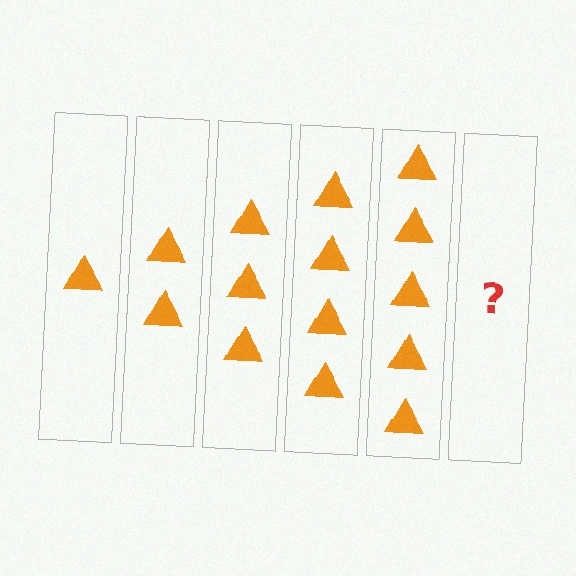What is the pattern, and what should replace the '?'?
The pattern is that each step adds one more triangle. The '?' should be 6 triangles.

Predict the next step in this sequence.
The next step is 6 triangles.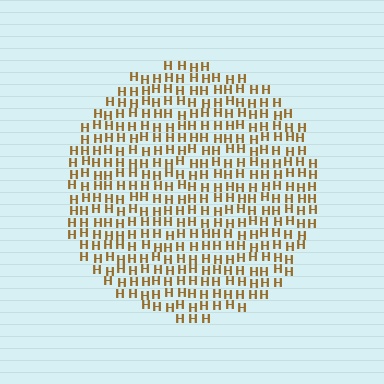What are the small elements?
The small elements are letter H's.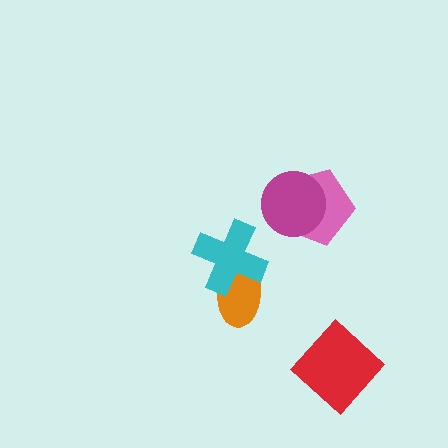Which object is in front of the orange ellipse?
The cyan cross is in front of the orange ellipse.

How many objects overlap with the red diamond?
0 objects overlap with the red diamond.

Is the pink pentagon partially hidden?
Yes, it is partially covered by another shape.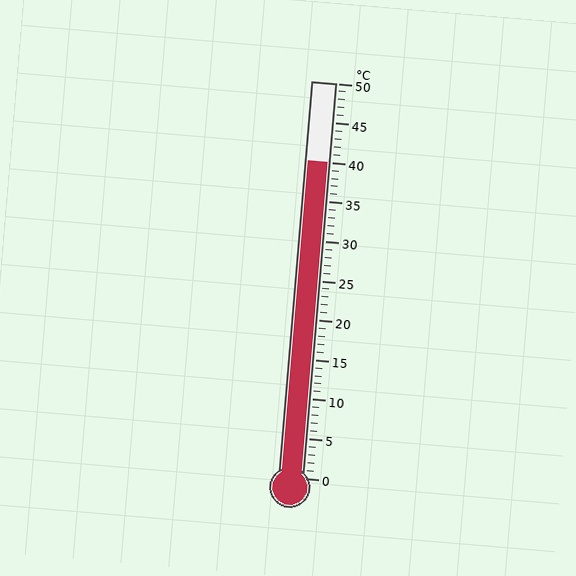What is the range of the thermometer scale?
The thermometer scale ranges from 0°C to 50°C.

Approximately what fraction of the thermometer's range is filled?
The thermometer is filled to approximately 80% of its range.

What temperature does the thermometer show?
The thermometer shows approximately 40°C.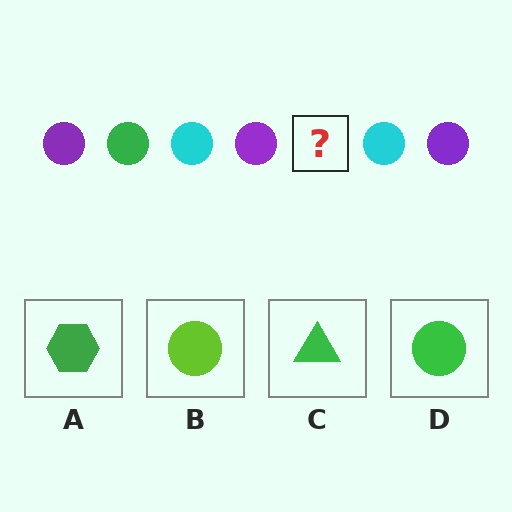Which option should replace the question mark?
Option D.